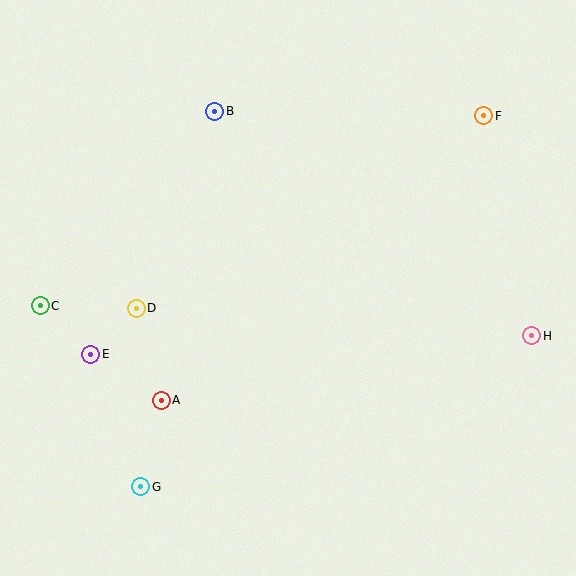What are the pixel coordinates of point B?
Point B is at (215, 111).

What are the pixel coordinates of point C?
Point C is at (40, 306).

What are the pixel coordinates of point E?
Point E is at (91, 354).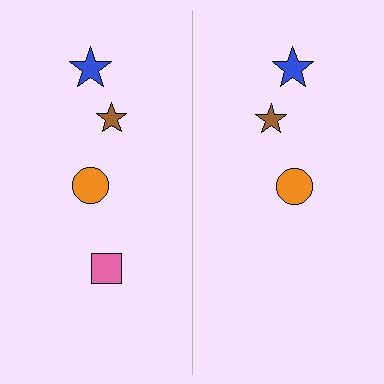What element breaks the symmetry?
A pink square is missing from the right side.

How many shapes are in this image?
There are 7 shapes in this image.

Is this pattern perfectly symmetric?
No, the pattern is not perfectly symmetric. A pink square is missing from the right side.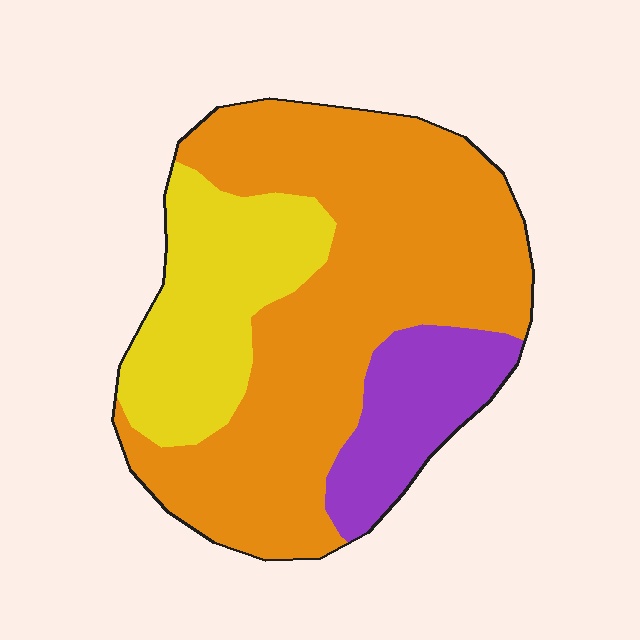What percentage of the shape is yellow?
Yellow covers 24% of the shape.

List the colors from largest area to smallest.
From largest to smallest: orange, yellow, purple.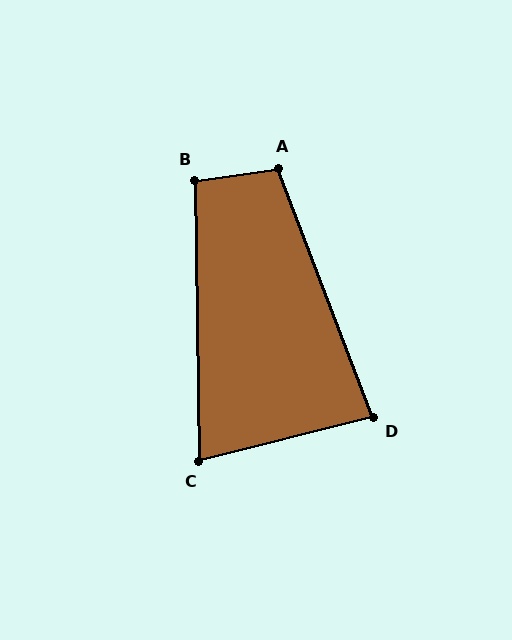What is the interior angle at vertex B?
Approximately 97 degrees (obtuse).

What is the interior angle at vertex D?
Approximately 83 degrees (acute).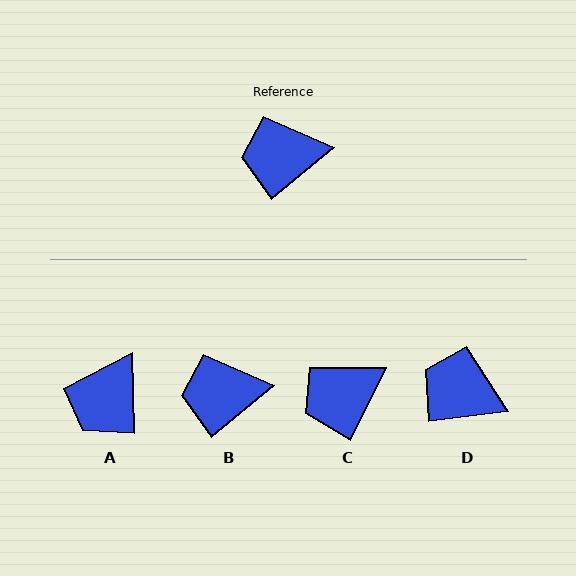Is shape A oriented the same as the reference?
No, it is off by about 52 degrees.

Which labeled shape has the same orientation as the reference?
B.